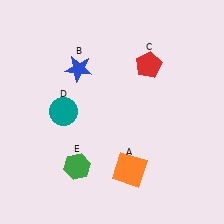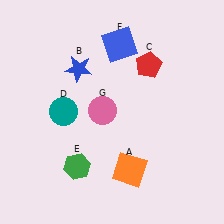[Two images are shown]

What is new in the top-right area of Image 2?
A blue square (F) was added in the top-right area of Image 2.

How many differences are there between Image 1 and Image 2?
There are 2 differences between the two images.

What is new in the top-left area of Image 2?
A pink circle (G) was added in the top-left area of Image 2.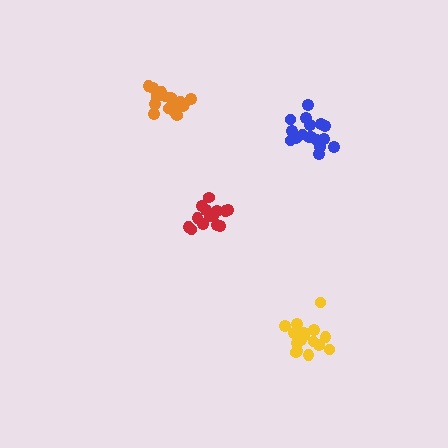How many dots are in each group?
Group 1: 17 dots, Group 2: 19 dots, Group 3: 14 dots, Group 4: 18 dots (68 total).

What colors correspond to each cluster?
The clusters are colored: yellow, orange, red, blue.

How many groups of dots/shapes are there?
There are 4 groups.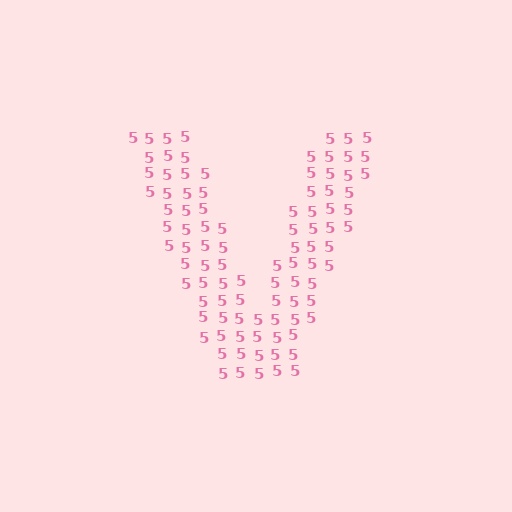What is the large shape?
The large shape is the letter V.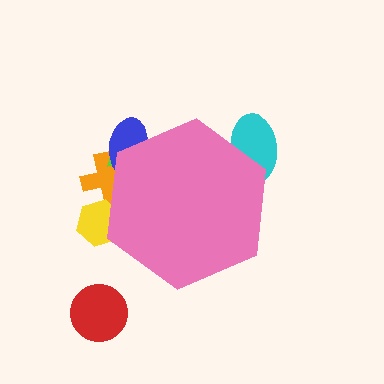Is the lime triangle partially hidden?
Yes, the lime triangle is partially hidden behind the pink hexagon.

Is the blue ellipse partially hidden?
Yes, the blue ellipse is partially hidden behind the pink hexagon.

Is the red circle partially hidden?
No, the red circle is fully visible.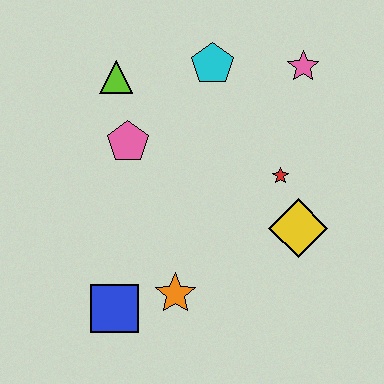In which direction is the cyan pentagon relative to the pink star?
The cyan pentagon is to the left of the pink star.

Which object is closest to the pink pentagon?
The lime triangle is closest to the pink pentagon.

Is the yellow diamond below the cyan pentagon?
Yes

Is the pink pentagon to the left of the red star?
Yes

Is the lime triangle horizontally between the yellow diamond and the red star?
No